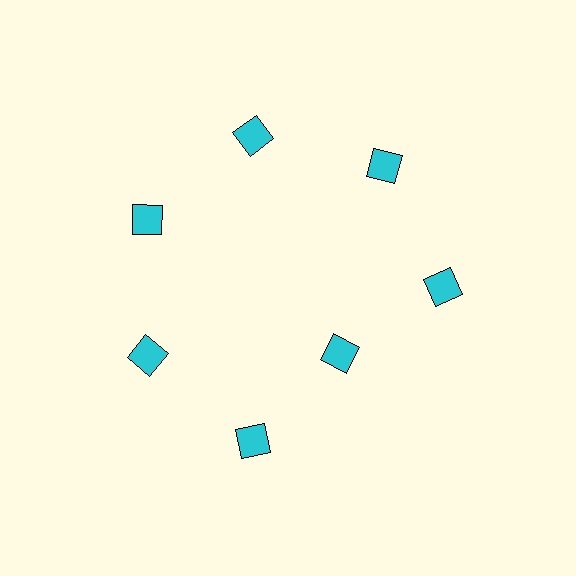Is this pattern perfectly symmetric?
No. The 7 cyan diamonds are arranged in a ring, but one element near the 5 o'clock position is pulled inward toward the center, breaking the 7-fold rotational symmetry.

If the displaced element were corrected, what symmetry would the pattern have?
It would have 7-fold rotational symmetry — the pattern would map onto itself every 51 degrees.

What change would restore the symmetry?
The symmetry would be restored by moving it outward, back onto the ring so that all 7 diamonds sit at equal angles and equal distance from the center.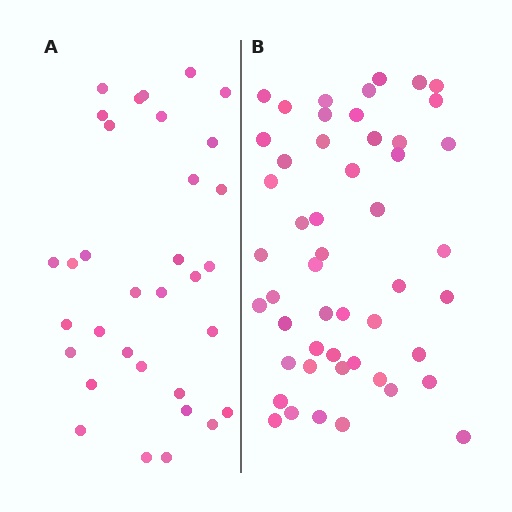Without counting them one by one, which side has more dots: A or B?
Region B (the right region) has more dots.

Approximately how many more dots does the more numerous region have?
Region B has approximately 15 more dots than region A.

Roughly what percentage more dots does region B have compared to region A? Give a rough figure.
About 50% more.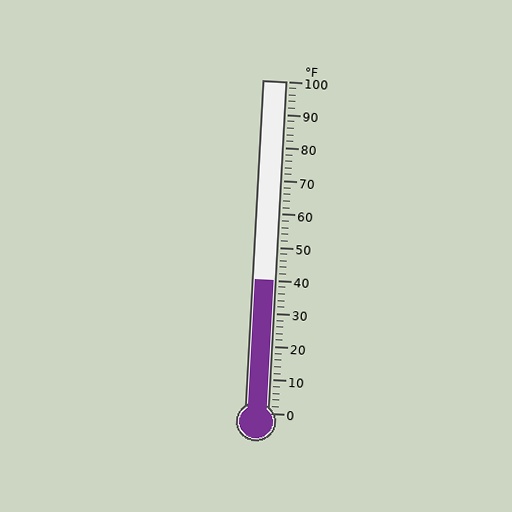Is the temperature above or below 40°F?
The temperature is at 40°F.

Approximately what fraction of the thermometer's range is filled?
The thermometer is filled to approximately 40% of its range.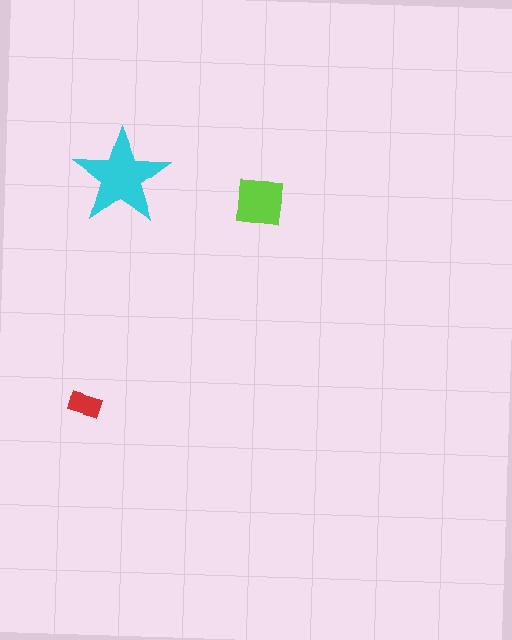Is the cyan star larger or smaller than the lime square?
Larger.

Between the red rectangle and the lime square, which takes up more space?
The lime square.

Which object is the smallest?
The red rectangle.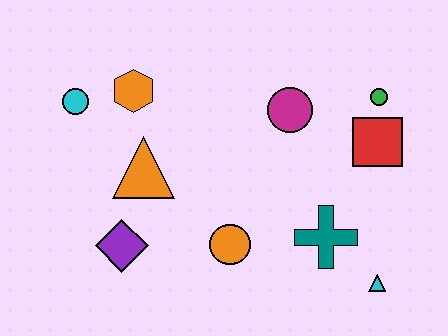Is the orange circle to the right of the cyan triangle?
No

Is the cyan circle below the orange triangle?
No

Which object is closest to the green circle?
The red square is closest to the green circle.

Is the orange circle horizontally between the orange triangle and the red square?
Yes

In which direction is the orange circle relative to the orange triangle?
The orange circle is to the right of the orange triangle.